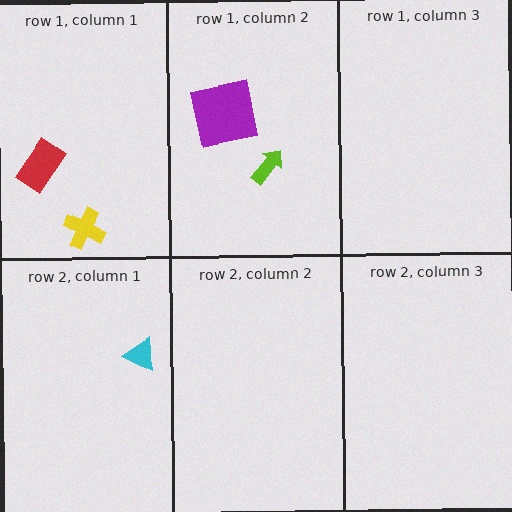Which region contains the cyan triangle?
The row 2, column 1 region.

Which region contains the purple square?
The row 1, column 2 region.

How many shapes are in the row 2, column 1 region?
1.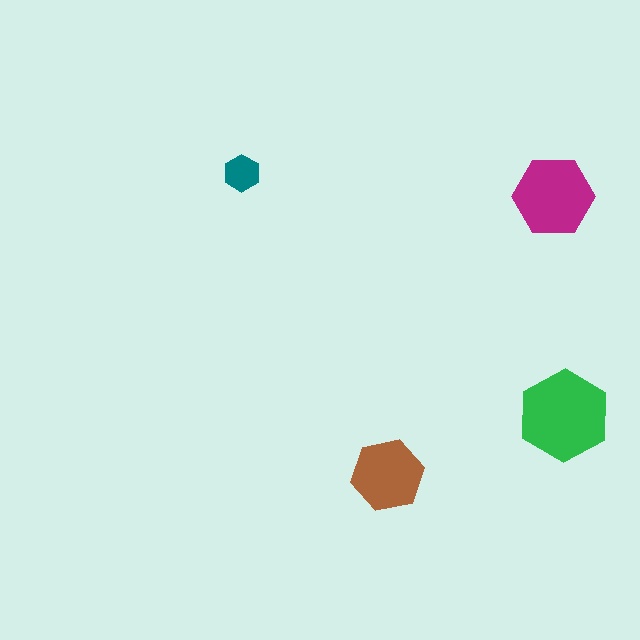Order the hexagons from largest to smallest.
the green one, the magenta one, the brown one, the teal one.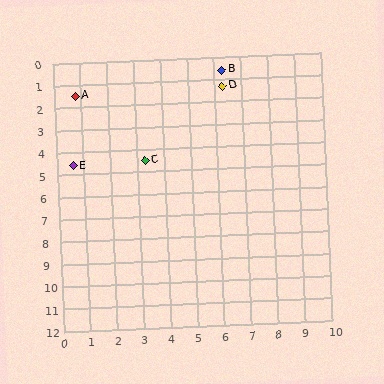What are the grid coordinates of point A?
Point A is at approximately (0.8, 1.5).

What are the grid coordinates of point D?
Point D is at approximately (6.3, 1.3).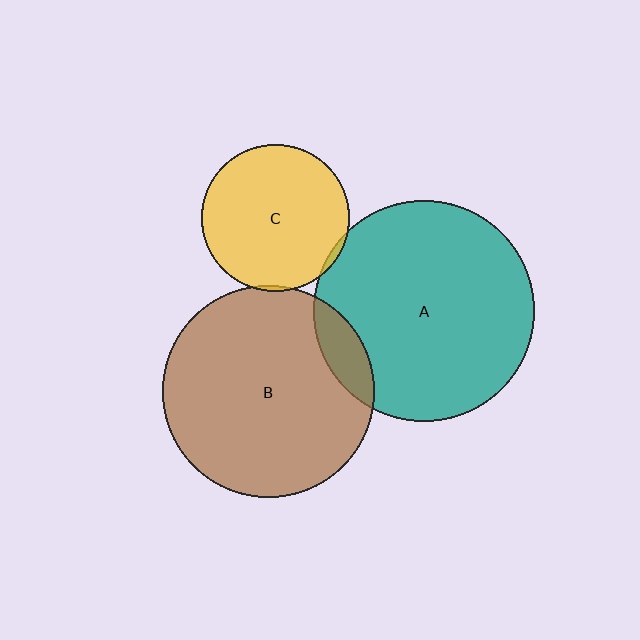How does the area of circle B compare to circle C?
Approximately 2.1 times.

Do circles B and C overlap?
Yes.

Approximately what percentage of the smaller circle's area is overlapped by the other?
Approximately 5%.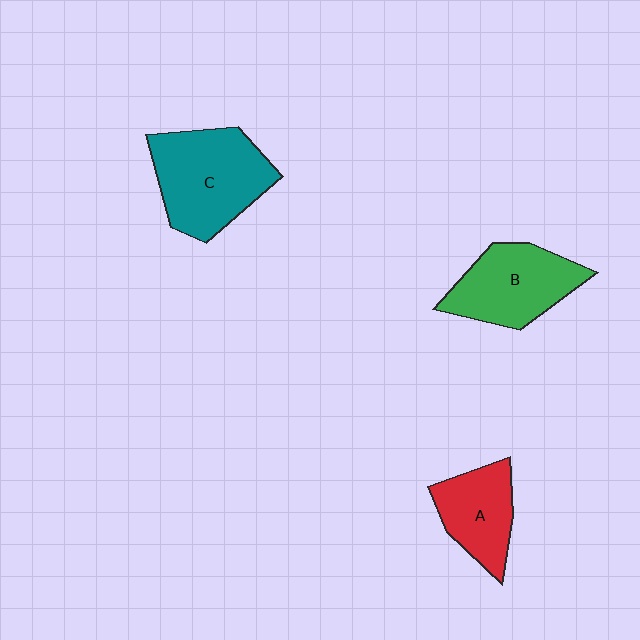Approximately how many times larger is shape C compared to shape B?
Approximately 1.2 times.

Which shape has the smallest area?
Shape A (red).